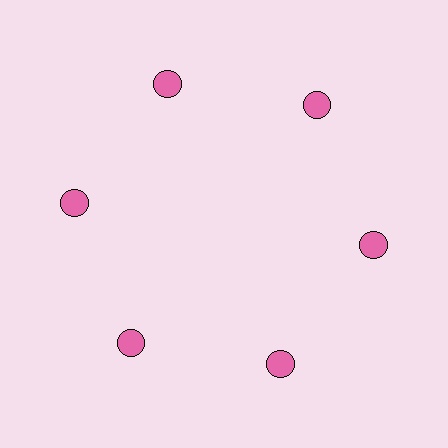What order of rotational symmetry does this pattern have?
This pattern has 6-fold rotational symmetry.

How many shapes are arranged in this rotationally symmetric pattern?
There are 6 shapes, arranged in 6 groups of 1.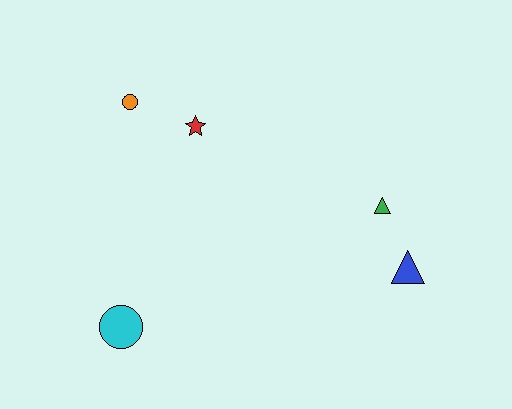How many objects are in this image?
There are 5 objects.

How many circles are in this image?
There are 2 circles.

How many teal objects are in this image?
There are no teal objects.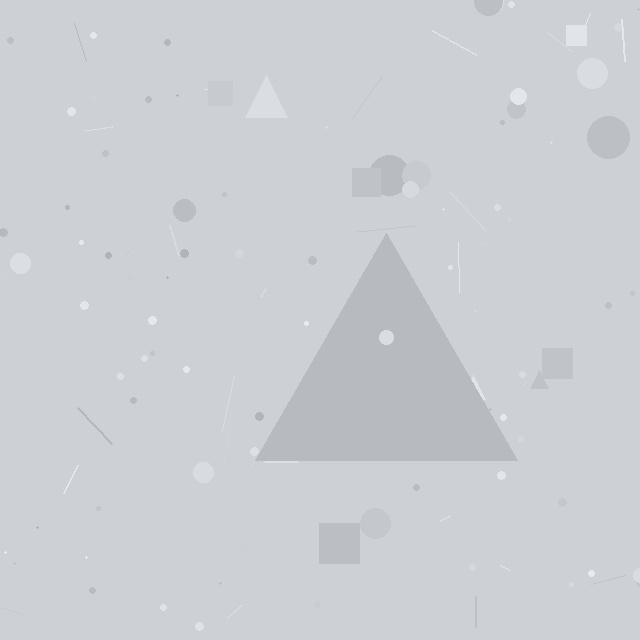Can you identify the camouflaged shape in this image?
The camouflaged shape is a triangle.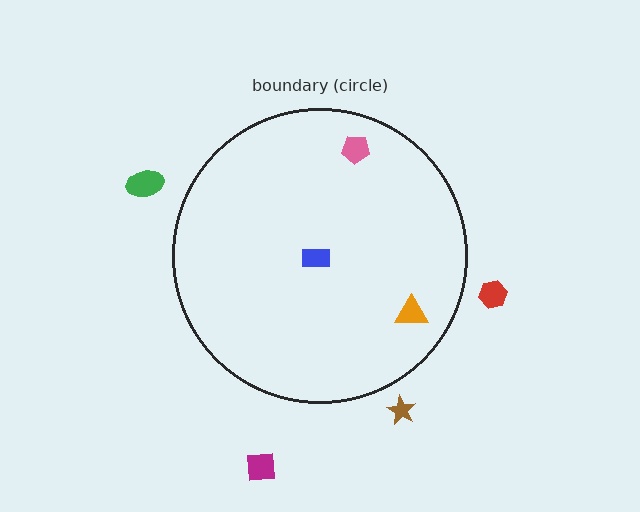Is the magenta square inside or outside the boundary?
Outside.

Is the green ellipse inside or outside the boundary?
Outside.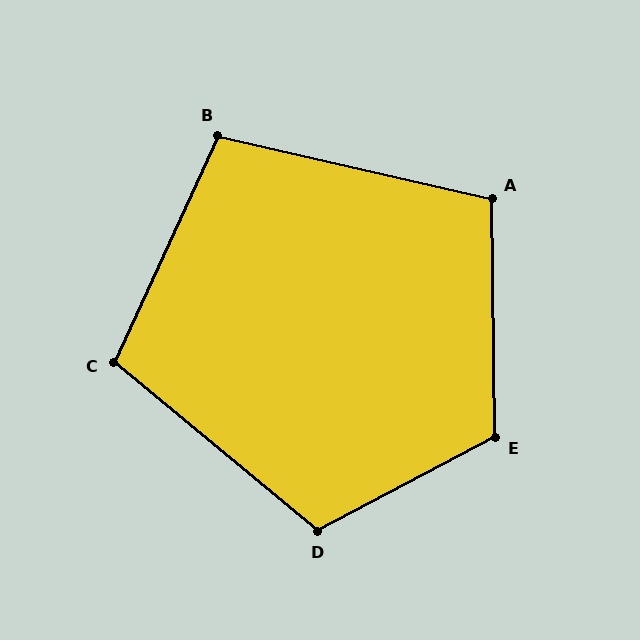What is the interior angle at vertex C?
Approximately 105 degrees (obtuse).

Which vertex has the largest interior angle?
E, at approximately 117 degrees.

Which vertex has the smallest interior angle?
B, at approximately 102 degrees.